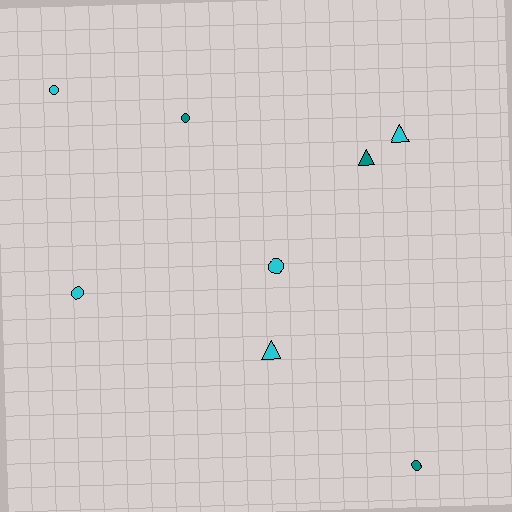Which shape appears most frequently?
Circle, with 5 objects.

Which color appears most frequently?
Cyan, with 5 objects.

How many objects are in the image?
There are 8 objects.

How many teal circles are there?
There are 2 teal circles.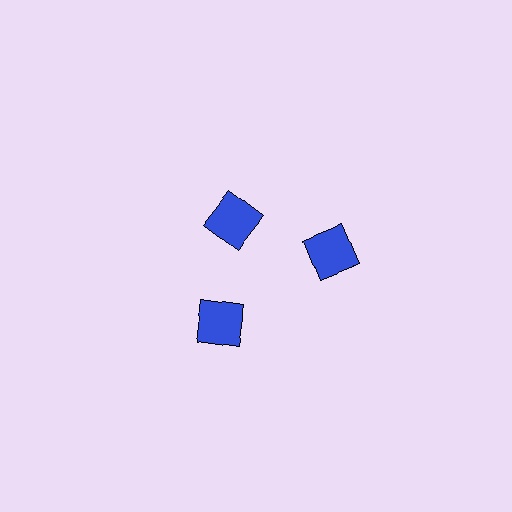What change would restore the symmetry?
The symmetry would be restored by moving it outward, back onto the ring so that all 3 squares sit at equal angles and equal distance from the center.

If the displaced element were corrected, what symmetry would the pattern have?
It would have 3-fold rotational symmetry — the pattern would map onto itself every 120 degrees.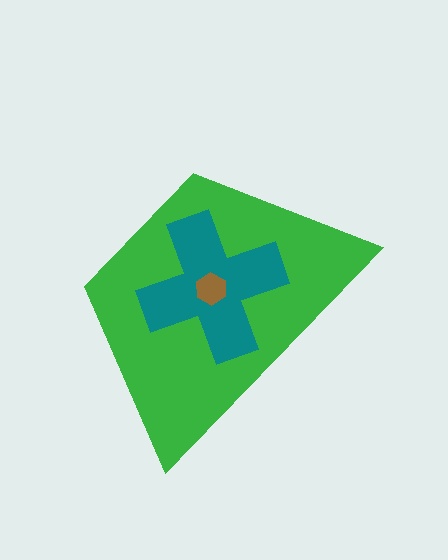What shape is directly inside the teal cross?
The brown hexagon.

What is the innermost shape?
The brown hexagon.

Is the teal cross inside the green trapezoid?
Yes.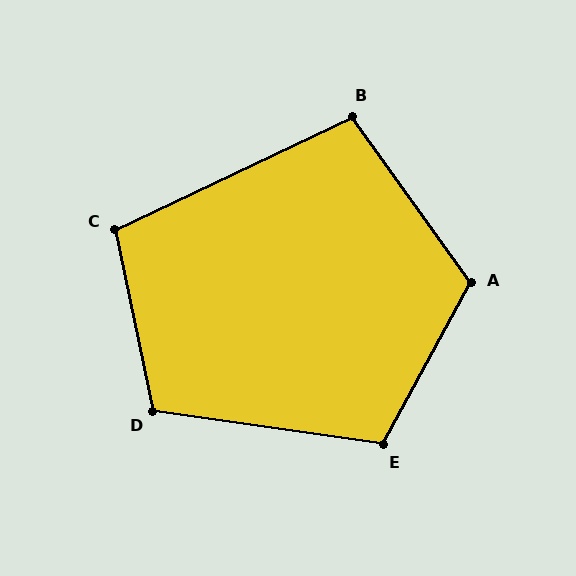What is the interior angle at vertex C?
Approximately 104 degrees (obtuse).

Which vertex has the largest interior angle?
A, at approximately 116 degrees.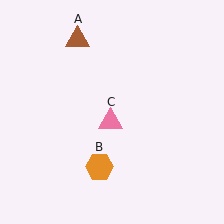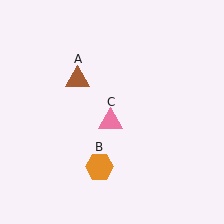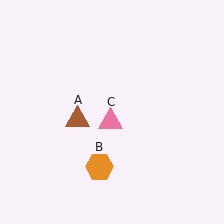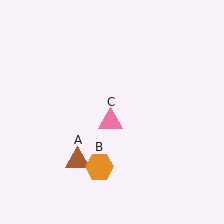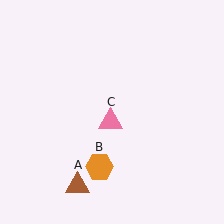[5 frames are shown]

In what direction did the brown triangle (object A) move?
The brown triangle (object A) moved down.